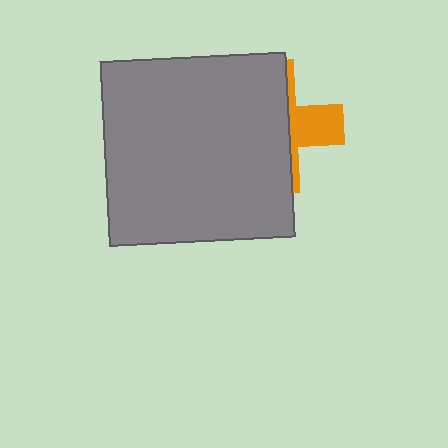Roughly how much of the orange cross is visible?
A small part of it is visible (roughly 30%).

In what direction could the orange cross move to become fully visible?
The orange cross could move right. That would shift it out from behind the gray square entirely.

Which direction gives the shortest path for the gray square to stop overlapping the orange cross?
Moving left gives the shortest separation.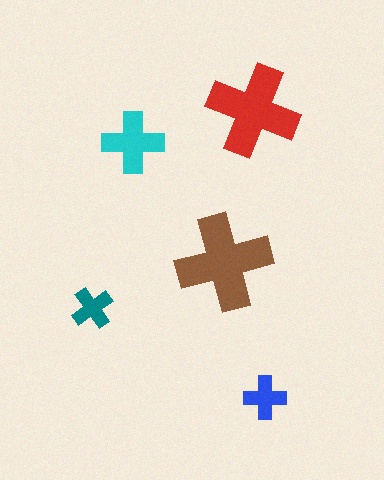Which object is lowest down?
The blue cross is bottommost.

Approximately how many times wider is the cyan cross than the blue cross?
About 1.5 times wider.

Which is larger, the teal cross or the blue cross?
The blue one.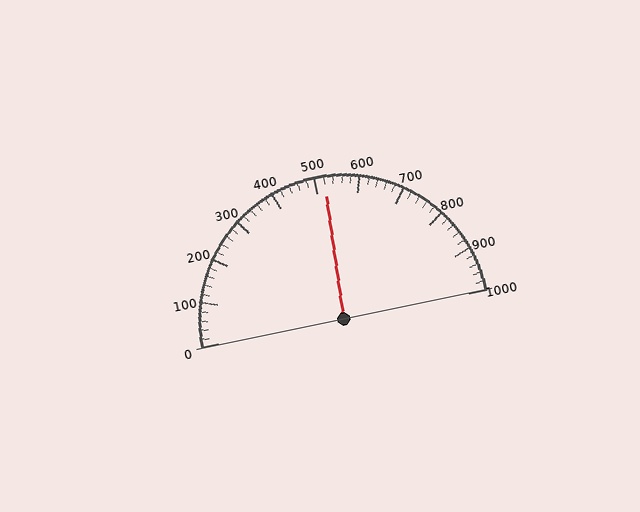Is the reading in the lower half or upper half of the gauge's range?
The reading is in the upper half of the range (0 to 1000).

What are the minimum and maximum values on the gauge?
The gauge ranges from 0 to 1000.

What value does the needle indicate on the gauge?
The needle indicates approximately 520.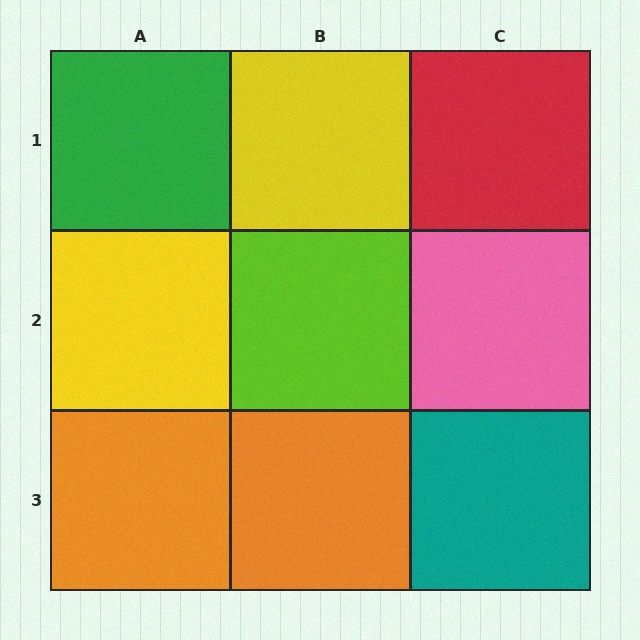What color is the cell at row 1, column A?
Green.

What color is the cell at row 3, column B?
Orange.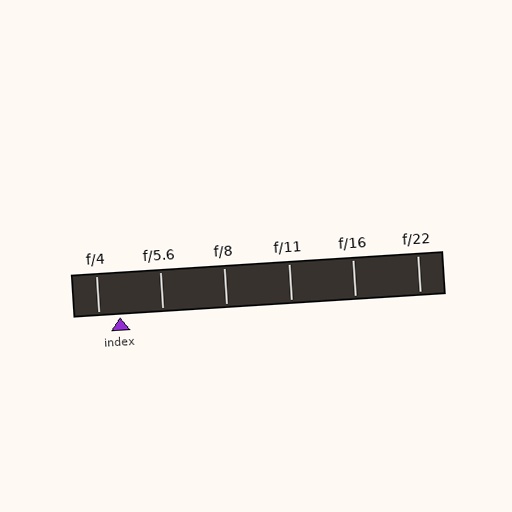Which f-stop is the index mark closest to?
The index mark is closest to f/4.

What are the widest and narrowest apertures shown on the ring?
The widest aperture shown is f/4 and the narrowest is f/22.